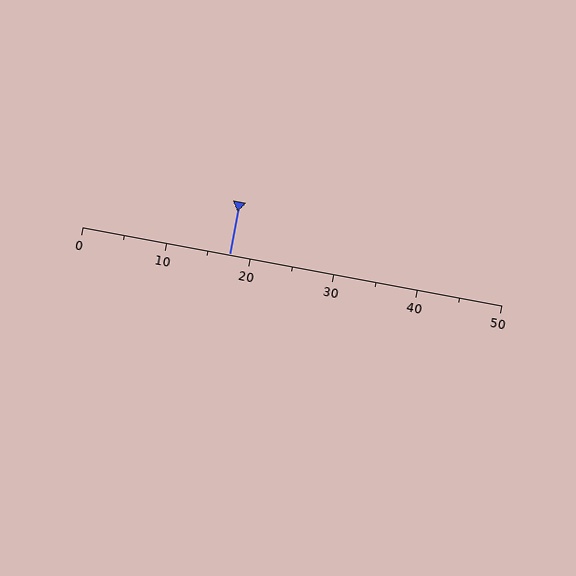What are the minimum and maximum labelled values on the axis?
The axis runs from 0 to 50.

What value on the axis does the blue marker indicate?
The marker indicates approximately 17.5.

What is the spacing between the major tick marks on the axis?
The major ticks are spaced 10 apart.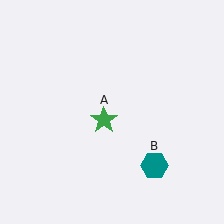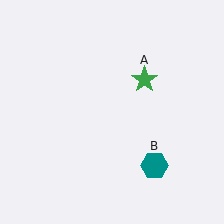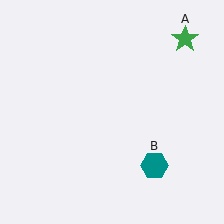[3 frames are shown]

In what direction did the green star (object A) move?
The green star (object A) moved up and to the right.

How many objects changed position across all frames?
1 object changed position: green star (object A).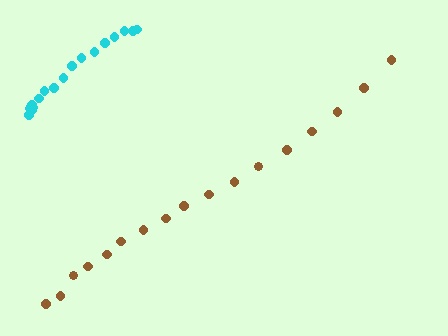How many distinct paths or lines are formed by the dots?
There are 2 distinct paths.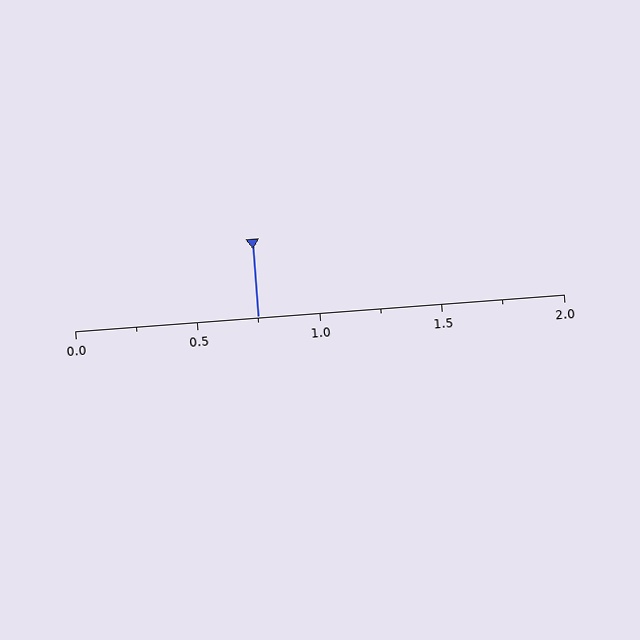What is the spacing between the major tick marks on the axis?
The major ticks are spaced 0.5 apart.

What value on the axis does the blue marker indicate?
The marker indicates approximately 0.75.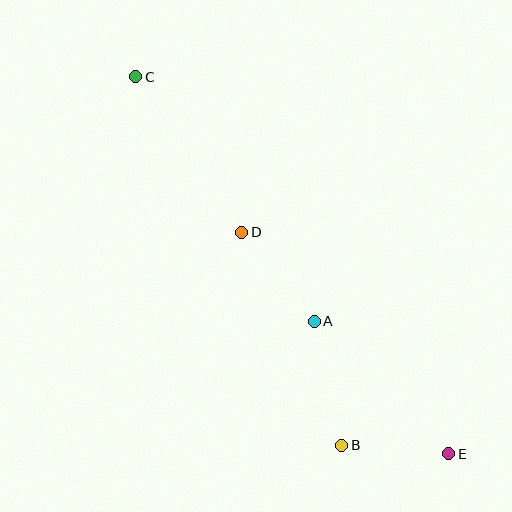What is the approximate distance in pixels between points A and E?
The distance between A and E is approximately 189 pixels.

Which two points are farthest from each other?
Points C and E are farthest from each other.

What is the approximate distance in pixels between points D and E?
The distance between D and E is approximately 303 pixels.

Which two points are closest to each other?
Points B and E are closest to each other.